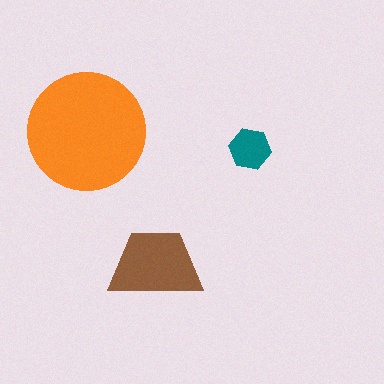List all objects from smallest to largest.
The teal hexagon, the brown trapezoid, the orange circle.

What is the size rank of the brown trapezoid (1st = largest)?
2nd.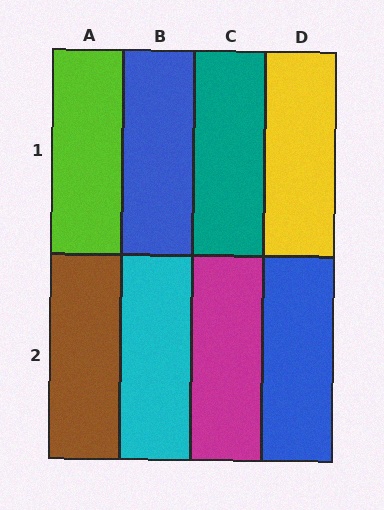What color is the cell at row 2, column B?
Cyan.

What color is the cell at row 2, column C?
Magenta.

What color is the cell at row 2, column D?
Blue.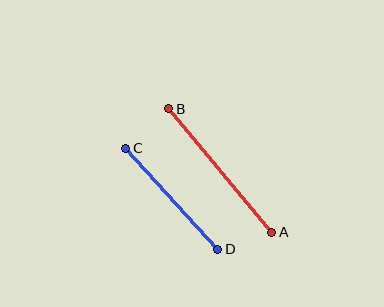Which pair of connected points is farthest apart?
Points A and B are farthest apart.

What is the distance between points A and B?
The distance is approximately 161 pixels.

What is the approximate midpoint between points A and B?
The midpoint is at approximately (220, 170) pixels.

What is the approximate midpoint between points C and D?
The midpoint is at approximately (172, 199) pixels.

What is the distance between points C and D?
The distance is approximately 137 pixels.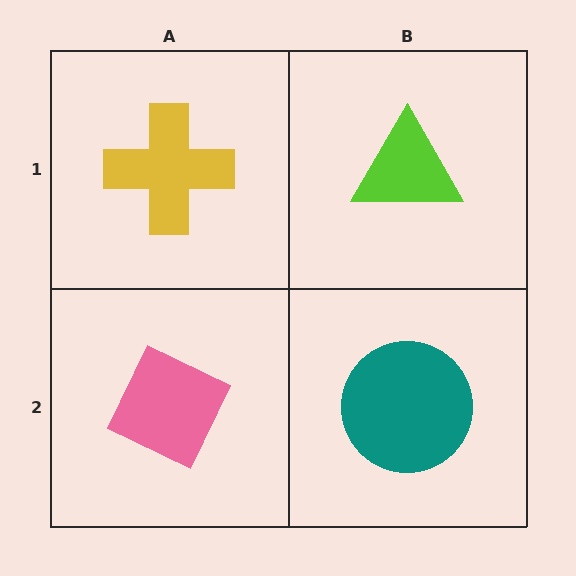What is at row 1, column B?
A lime triangle.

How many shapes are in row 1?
2 shapes.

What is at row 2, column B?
A teal circle.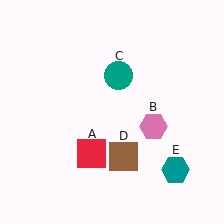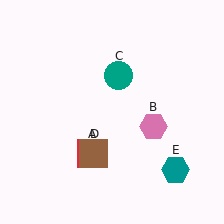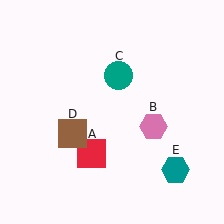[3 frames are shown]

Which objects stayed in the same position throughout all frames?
Red square (object A) and pink hexagon (object B) and teal circle (object C) and teal hexagon (object E) remained stationary.